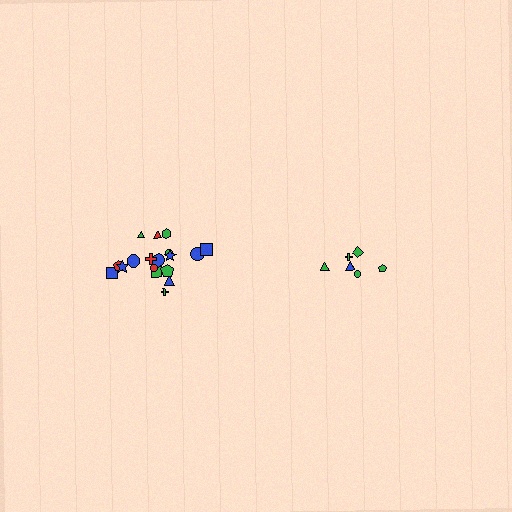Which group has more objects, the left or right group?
The left group.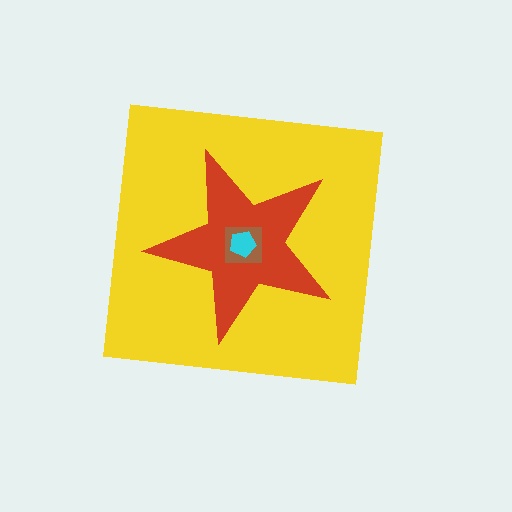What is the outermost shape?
The yellow square.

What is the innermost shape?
The cyan pentagon.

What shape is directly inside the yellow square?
The red star.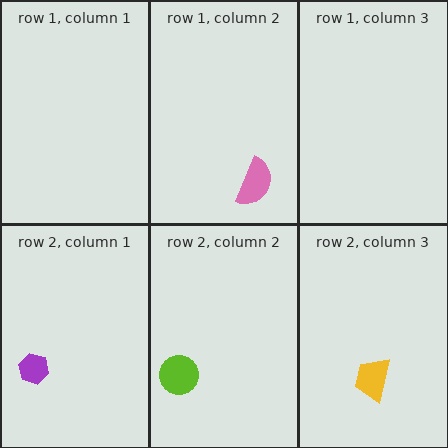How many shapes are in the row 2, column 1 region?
1.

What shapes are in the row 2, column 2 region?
The lime circle.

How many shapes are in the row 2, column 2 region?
1.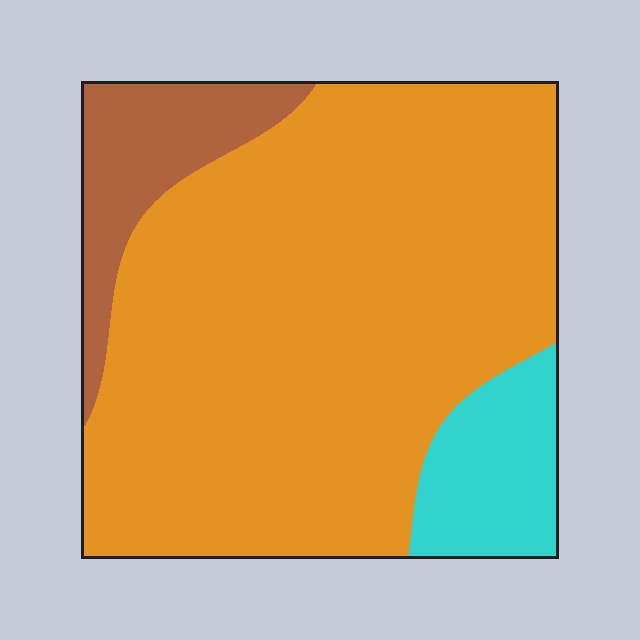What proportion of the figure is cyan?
Cyan takes up about one tenth (1/10) of the figure.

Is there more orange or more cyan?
Orange.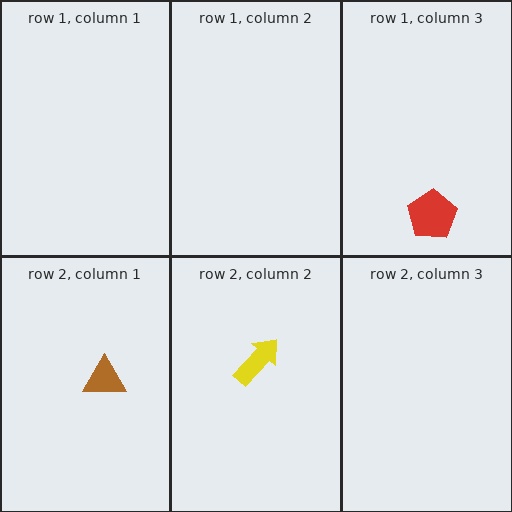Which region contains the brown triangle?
The row 2, column 1 region.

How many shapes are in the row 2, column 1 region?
1.